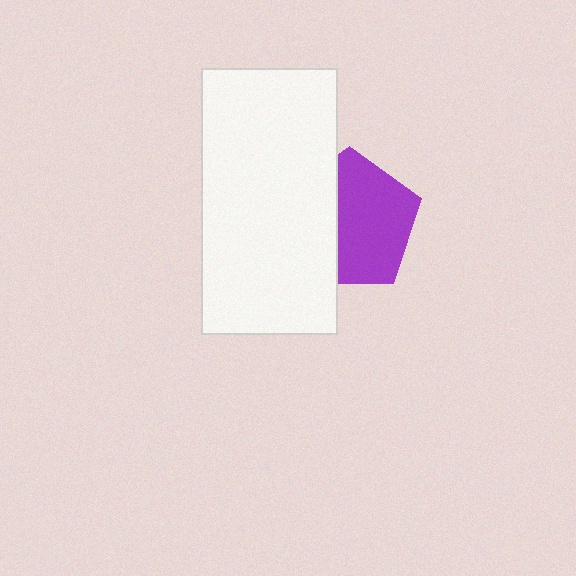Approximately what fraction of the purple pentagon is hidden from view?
Roughly 39% of the purple pentagon is hidden behind the white rectangle.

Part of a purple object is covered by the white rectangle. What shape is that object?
It is a pentagon.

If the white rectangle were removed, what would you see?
You would see the complete purple pentagon.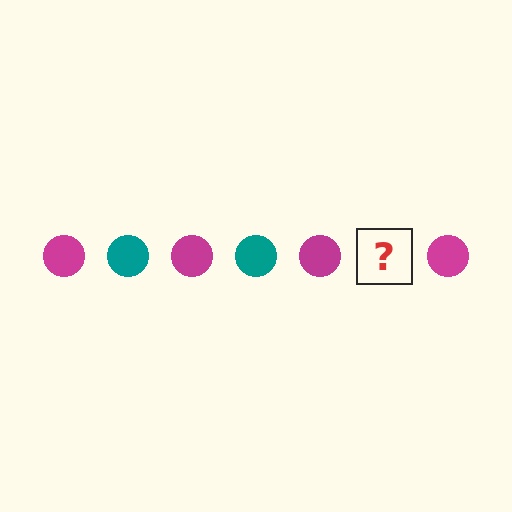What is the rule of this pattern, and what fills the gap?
The rule is that the pattern cycles through magenta, teal circles. The gap should be filled with a teal circle.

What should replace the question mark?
The question mark should be replaced with a teal circle.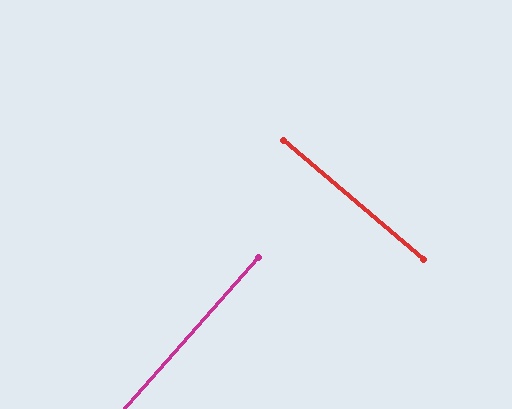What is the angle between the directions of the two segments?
Approximately 89 degrees.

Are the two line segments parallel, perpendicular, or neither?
Perpendicular — they meet at approximately 89°.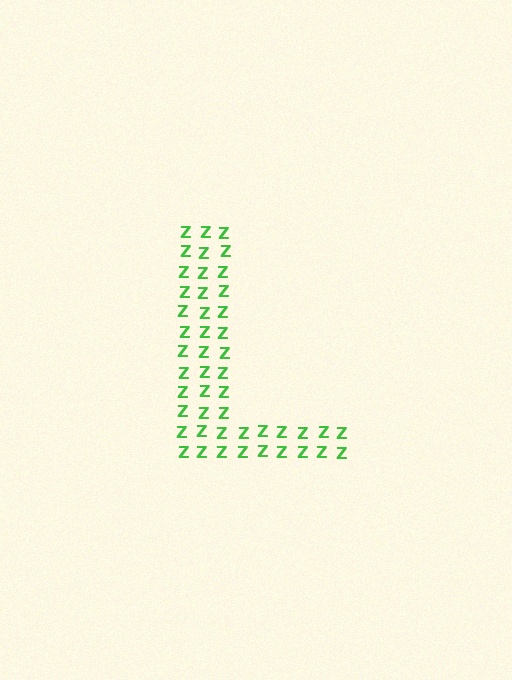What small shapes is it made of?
It is made of small letter Z's.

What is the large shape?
The large shape is the letter L.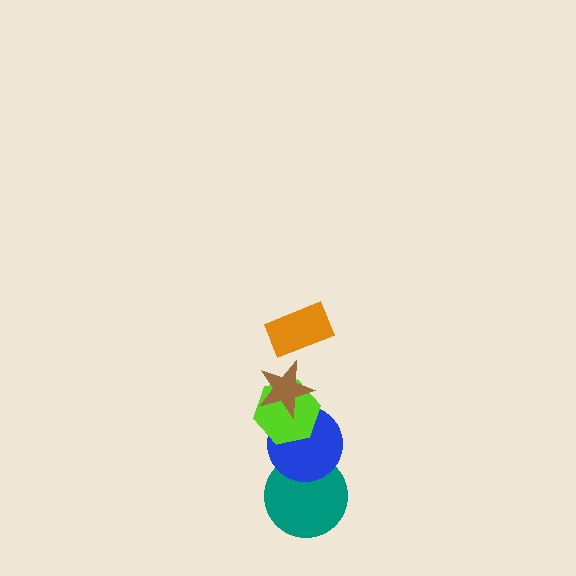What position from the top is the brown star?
The brown star is 2nd from the top.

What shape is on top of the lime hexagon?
The brown star is on top of the lime hexagon.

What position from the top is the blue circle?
The blue circle is 4th from the top.